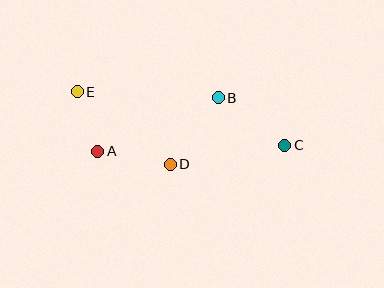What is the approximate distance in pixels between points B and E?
The distance between B and E is approximately 141 pixels.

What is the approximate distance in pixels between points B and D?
The distance between B and D is approximately 82 pixels.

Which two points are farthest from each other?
Points C and E are farthest from each other.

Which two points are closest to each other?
Points A and E are closest to each other.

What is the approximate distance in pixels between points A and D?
The distance between A and D is approximately 74 pixels.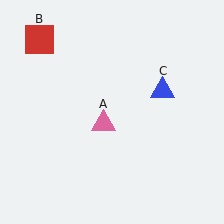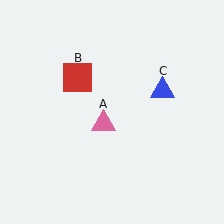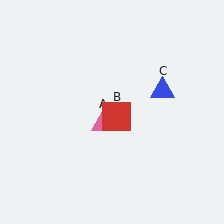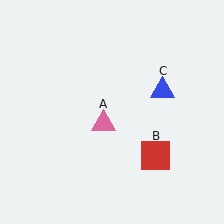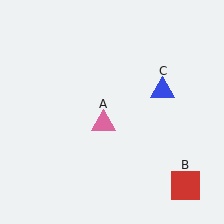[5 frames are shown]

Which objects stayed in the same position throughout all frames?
Pink triangle (object A) and blue triangle (object C) remained stationary.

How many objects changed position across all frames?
1 object changed position: red square (object B).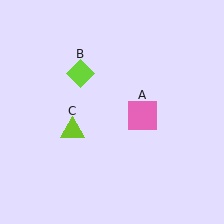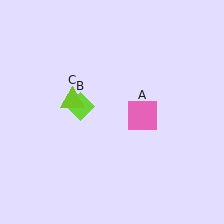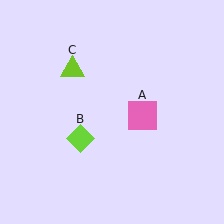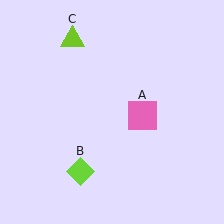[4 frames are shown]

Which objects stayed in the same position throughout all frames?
Pink square (object A) remained stationary.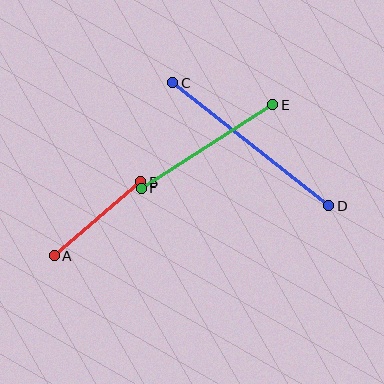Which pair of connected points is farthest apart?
Points C and D are farthest apart.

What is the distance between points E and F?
The distance is approximately 155 pixels.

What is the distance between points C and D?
The distance is approximately 199 pixels.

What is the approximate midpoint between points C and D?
The midpoint is at approximately (251, 144) pixels.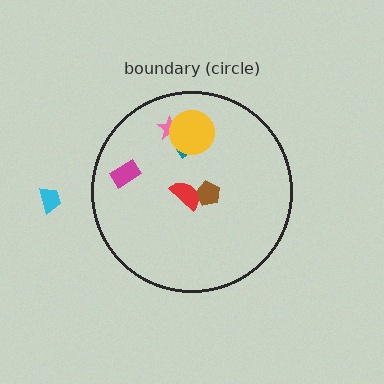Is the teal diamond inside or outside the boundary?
Inside.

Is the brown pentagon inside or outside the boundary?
Inside.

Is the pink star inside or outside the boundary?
Inside.